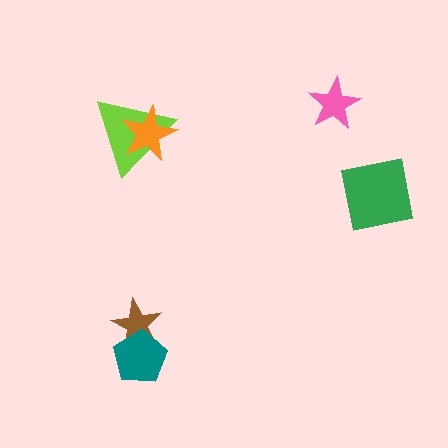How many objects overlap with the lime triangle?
1 object overlaps with the lime triangle.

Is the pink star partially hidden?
No, no other shape covers it.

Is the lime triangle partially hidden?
Yes, it is partially covered by another shape.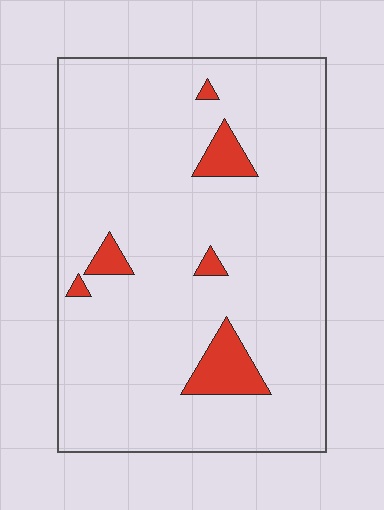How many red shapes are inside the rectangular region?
6.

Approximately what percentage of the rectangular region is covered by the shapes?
Approximately 10%.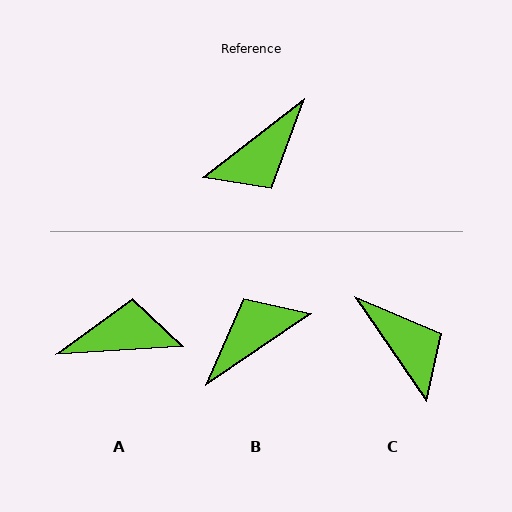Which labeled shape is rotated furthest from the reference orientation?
B, about 177 degrees away.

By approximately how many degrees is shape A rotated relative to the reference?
Approximately 146 degrees counter-clockwise.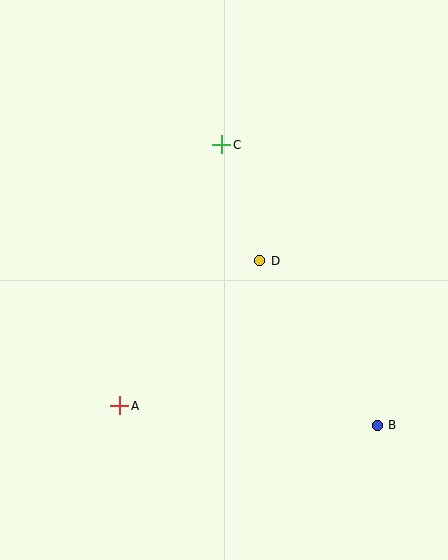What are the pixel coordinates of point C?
Point C is at (222, 145).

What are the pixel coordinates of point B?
Point B is at (377, 425).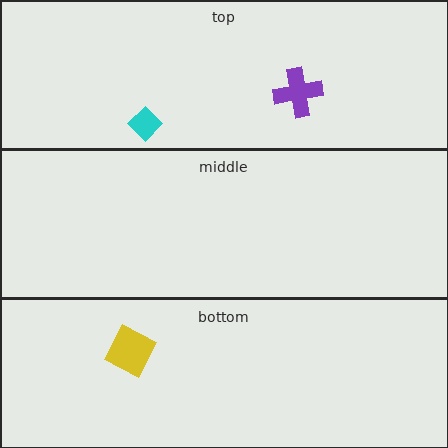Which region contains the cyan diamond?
The top region.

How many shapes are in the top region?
2.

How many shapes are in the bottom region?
1.